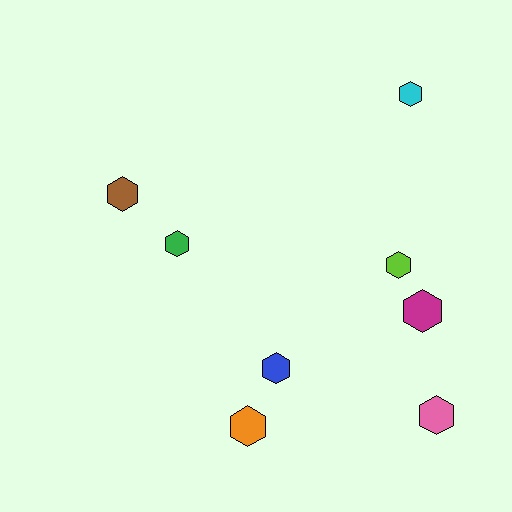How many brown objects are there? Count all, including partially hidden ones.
There is 1 brown object.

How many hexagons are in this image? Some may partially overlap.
There are 8 hexagons.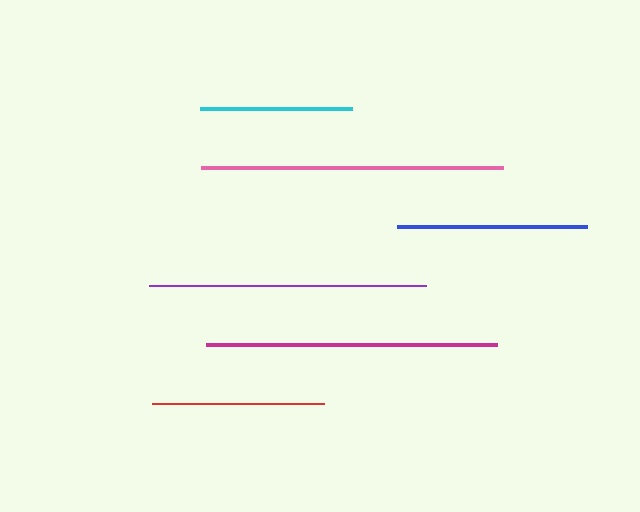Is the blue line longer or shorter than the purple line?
The purple line is longer than the blue line.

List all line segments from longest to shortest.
From longest to shortest: pink, magenta, purple, blue, red, cyan.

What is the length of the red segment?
The red segment is approximately 172 pixels long.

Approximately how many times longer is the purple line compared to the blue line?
The purple line is approximately 1.5 times the length of the blue line.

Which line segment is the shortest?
The cyan line is the shortest at approximately 152 pixels.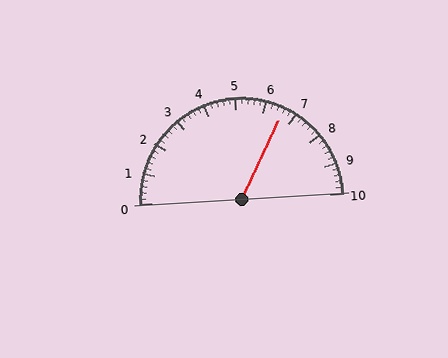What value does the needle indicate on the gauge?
The needle indicates approximately 6.6.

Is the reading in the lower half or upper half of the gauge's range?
The reading is in the upper half of the range (0 to 10).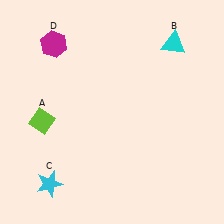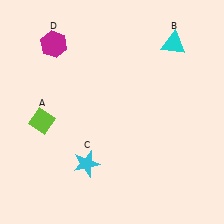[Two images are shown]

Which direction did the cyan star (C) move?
The cyan star (C) moved right.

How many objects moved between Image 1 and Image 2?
1 object moved between the two images.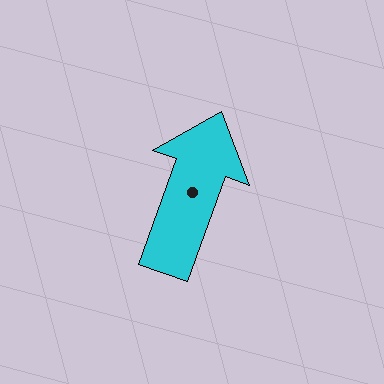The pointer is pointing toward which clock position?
Roughly 1 o'clock.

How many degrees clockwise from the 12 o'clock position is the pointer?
Approximately 20 degrees.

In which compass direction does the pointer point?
North.